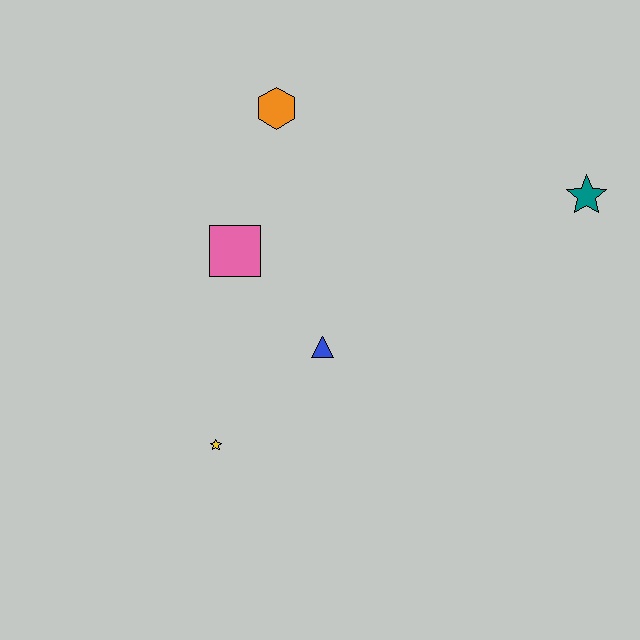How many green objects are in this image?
There are no green objects.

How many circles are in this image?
There are no circles.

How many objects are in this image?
There are 5 objects.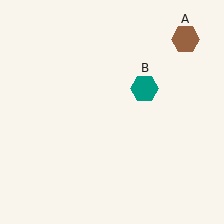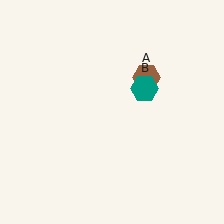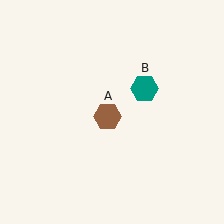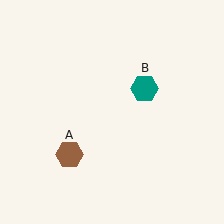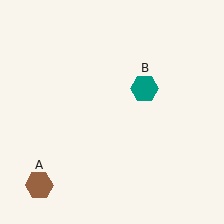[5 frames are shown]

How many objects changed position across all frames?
1 object changed position: brown hexagon (object A).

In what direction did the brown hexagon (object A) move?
The brown hexagon (object A) moved down and to the left.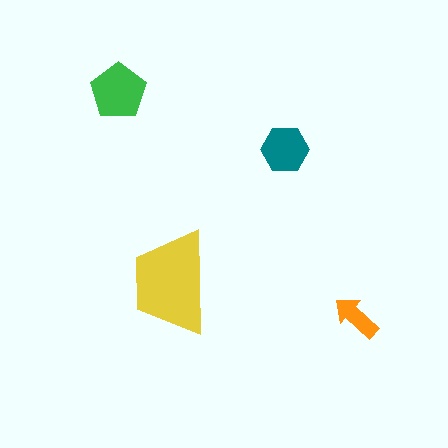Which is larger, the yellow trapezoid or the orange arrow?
The yellow trapezoid.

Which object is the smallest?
The orange arrow.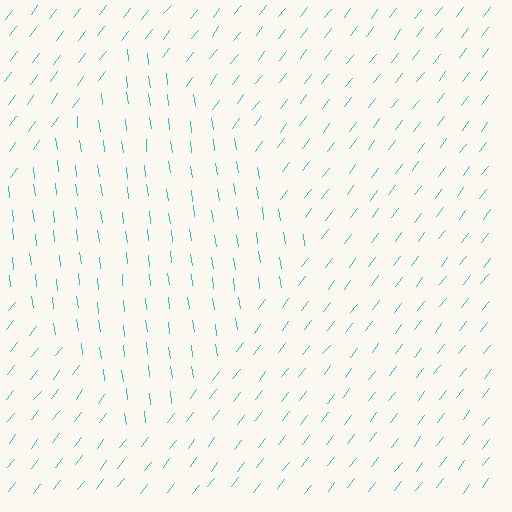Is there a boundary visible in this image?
Yes, there is a texture boundary formed by a change in line orientation.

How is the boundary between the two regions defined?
The boundary is defined purely by a change in line orientation (approximately 45 degrees difference). All lines are the same color and thickness.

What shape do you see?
I see a diamond.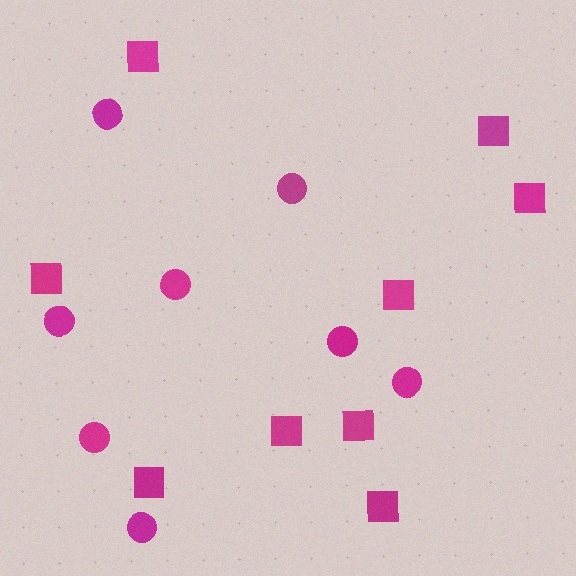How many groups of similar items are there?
There are 2 groups: one group of circles (8) and one group of squares (9).